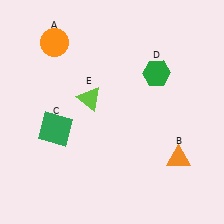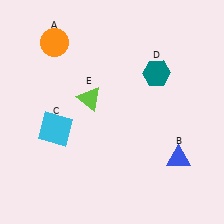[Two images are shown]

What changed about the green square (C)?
In Image 1, C is green. In Image 2, it changed to cyan.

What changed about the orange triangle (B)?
In Image 1, B is orange. In Image 2, it changed to blue.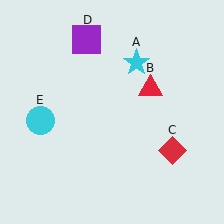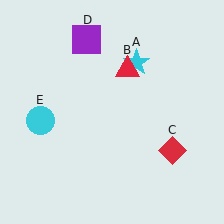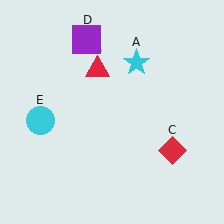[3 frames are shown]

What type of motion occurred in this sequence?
The red triangle (object B) rotated counterclockwise around the center of the scene.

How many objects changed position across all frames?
1 object changed position: red triangle (object B).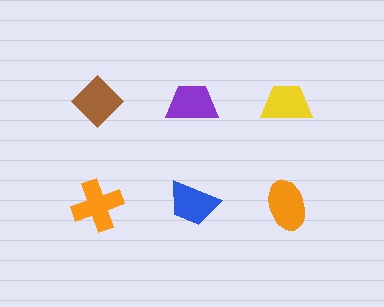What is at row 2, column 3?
An orange ellipse.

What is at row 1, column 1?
A brown diamond.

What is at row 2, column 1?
An orange cross.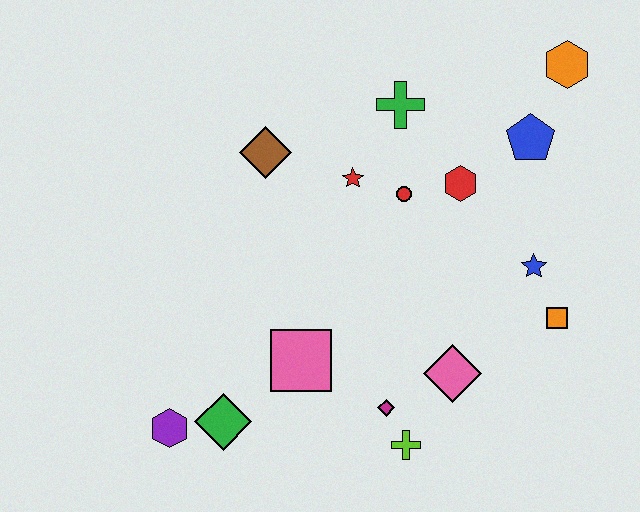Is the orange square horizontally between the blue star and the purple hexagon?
No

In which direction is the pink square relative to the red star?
The pink square is below the red star.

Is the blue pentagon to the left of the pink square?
No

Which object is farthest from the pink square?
The orange hexagon is farthest from the pink square.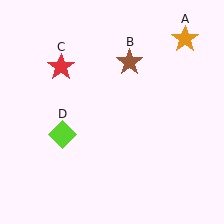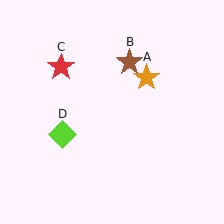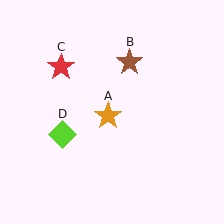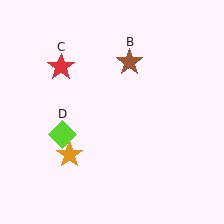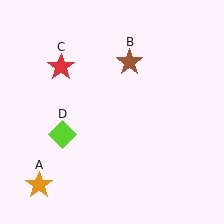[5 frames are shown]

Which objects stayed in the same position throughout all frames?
Brown star (object B) and red star (object C) and lime diamond (object D) remained stationary.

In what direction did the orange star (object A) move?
The orange star (object A) moved down and to the left.